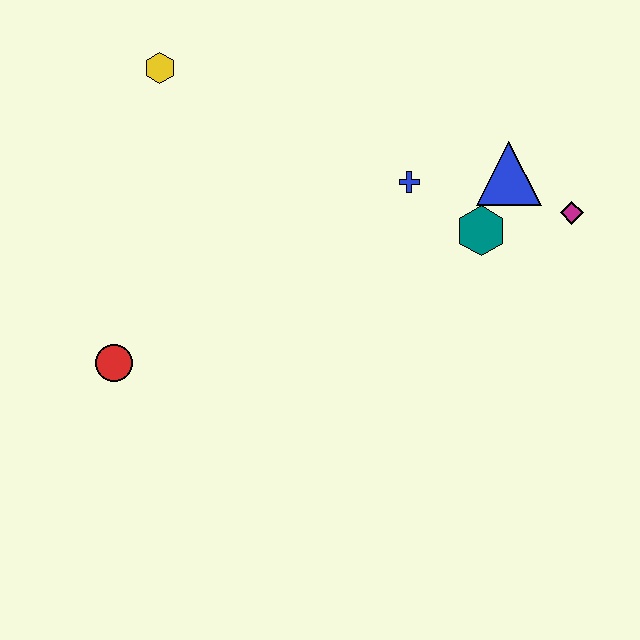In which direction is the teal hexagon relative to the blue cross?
The teal hexagon is to the right of the blue cross.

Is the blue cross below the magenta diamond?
No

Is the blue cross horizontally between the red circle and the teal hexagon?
Yes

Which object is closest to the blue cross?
The teal hexagon is closest to the blue cross.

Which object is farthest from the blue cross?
The red circle is farthest from the blue cross.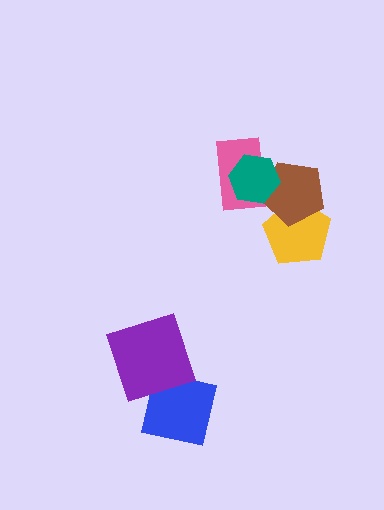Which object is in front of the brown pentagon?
The teal hexagon is in front of the brown pentagon.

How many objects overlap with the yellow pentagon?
1 object overlaps with the yellow pentagon.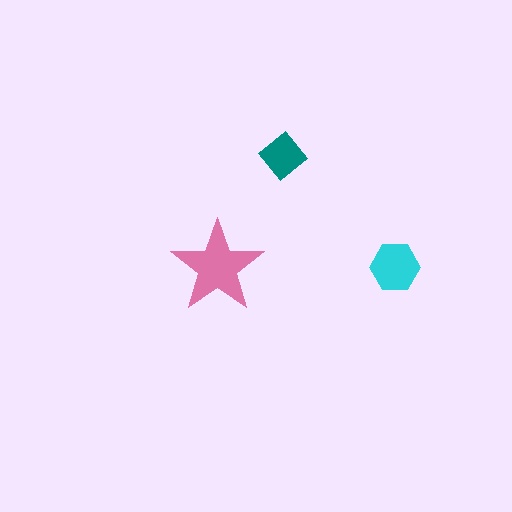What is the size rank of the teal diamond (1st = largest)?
3rd.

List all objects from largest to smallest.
The pink star, the cyan hexagon, the teal diamond.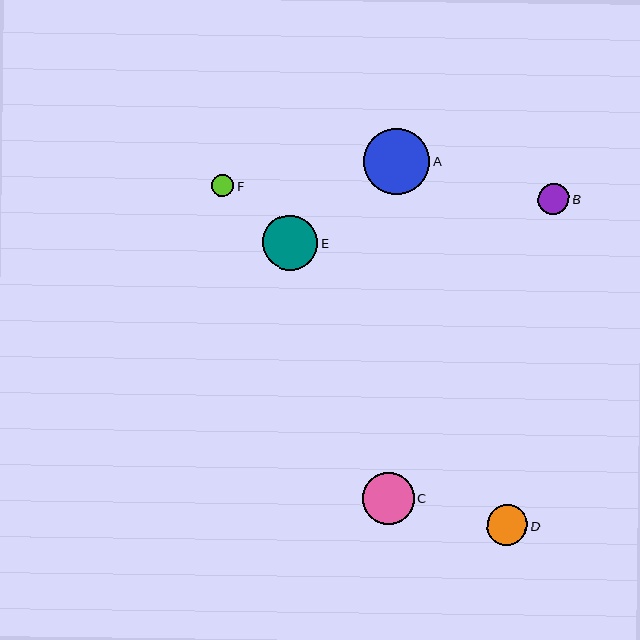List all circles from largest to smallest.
From largest to smallest: A, E, C, D, B, F.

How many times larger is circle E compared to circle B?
Circle E is approximately 1.8 times the size of circle B.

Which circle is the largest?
Circle A is the largest with a size of approximately 66 pixels.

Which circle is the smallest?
Circle F is the smallest with a size of approximately 22 pixels.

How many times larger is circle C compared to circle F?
Circle C is approximately 2.3 times the size of circle F.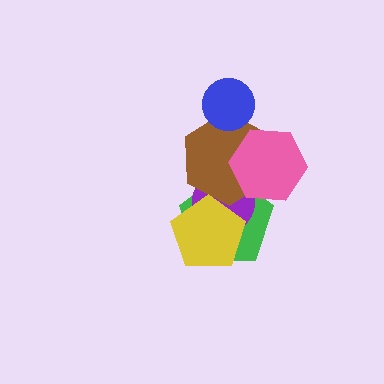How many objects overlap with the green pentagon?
4 objects overlap with the green pentagon.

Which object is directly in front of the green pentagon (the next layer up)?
The purple circle is directly in front of the green pentagon.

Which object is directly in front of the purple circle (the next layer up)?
The brown hexagon is directly in front of the purple circle.